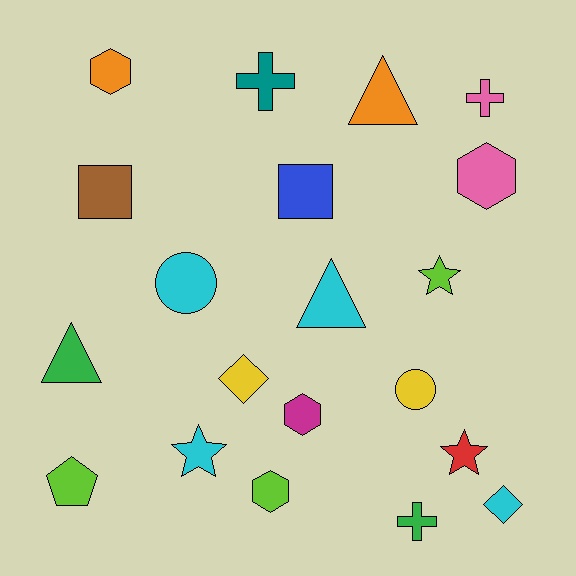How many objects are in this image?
There are 20 objects.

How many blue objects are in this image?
There is 1 blue object.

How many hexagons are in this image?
There are 4 hexagons.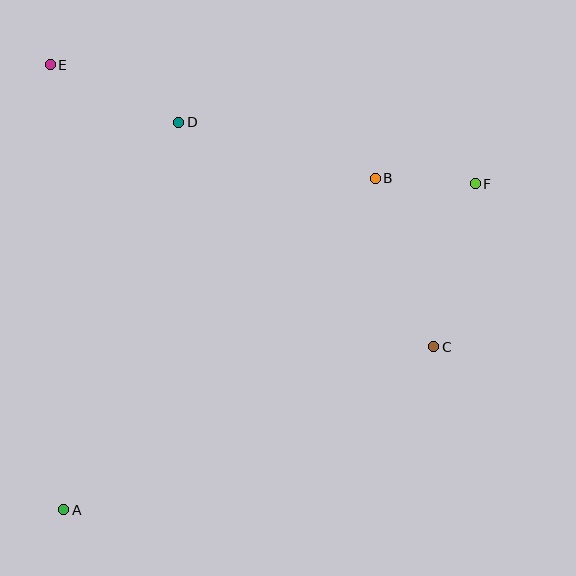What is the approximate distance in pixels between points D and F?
The distance between D and F is approximately 303 pixels.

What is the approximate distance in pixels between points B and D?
The distance between B and D is approximately 205 pixels.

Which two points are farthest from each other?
Points A and F are farthest from each other.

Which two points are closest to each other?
Points B and F are closest to each other.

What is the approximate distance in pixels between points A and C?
The distance between A and C is approximately 404 pixels.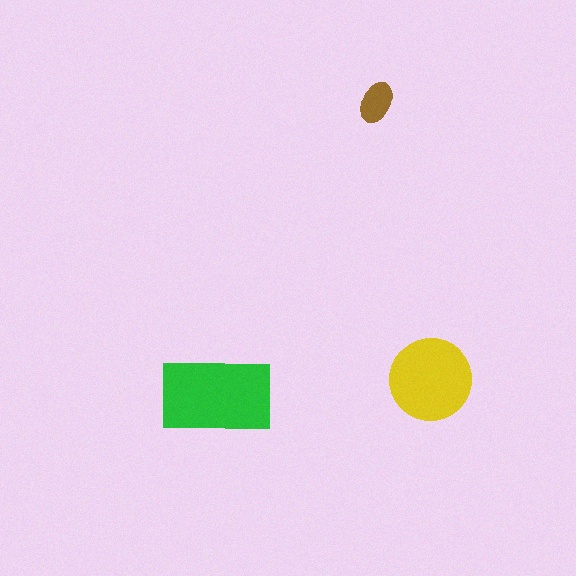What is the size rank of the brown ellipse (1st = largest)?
3rd.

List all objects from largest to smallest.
The green rectangle, the yellow circle, the brown ellipse.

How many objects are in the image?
There are 3 objects in the image.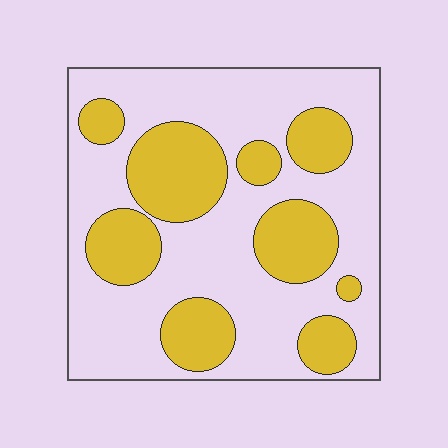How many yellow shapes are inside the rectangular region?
9.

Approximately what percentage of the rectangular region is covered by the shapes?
Approximately 35%.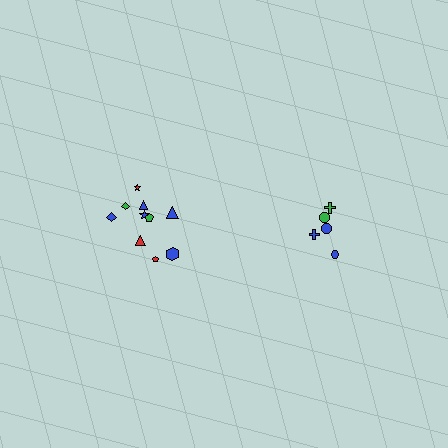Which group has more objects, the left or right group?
The left group.